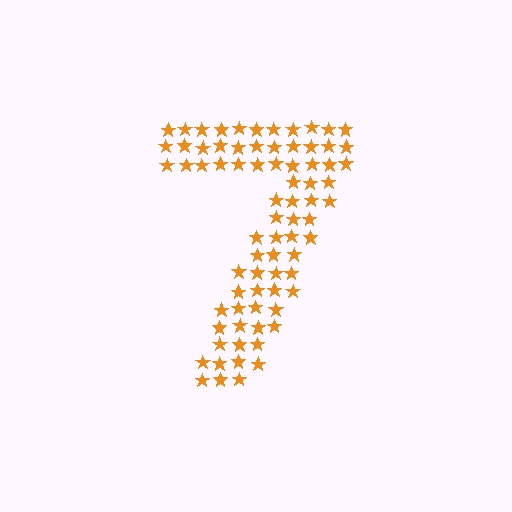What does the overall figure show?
The overall figure shows the digit 7.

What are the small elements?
The small elements are stars.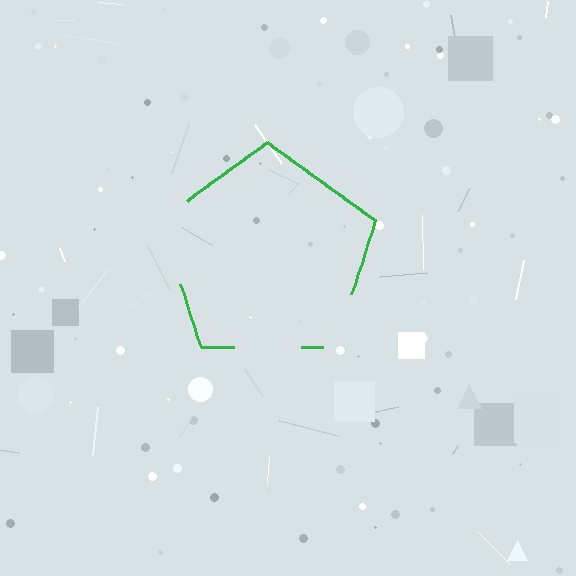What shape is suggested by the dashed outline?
The dashed outline suggests a pentagon.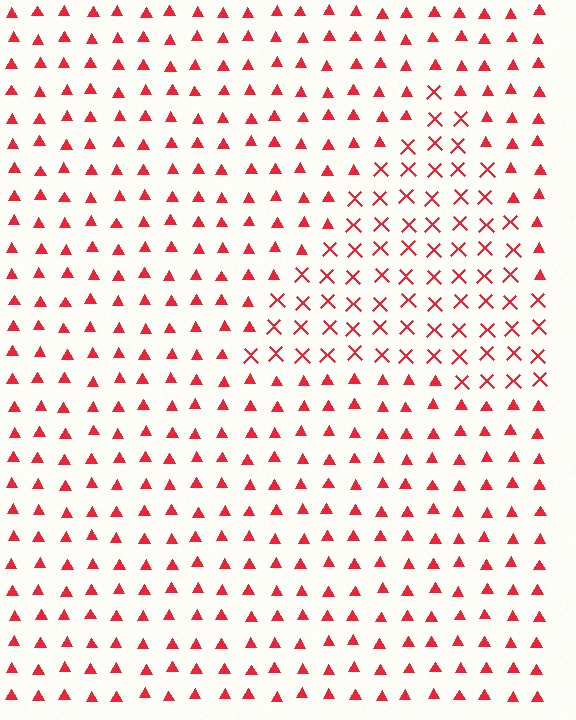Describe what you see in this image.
The image is filled with small red elements arranged in a uniform grid. A triangle-shaped region contains X marks, while the surrounding area contains triangles. The boundary is defined purely by the change in element shape.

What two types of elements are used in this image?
The image uses X marks inside the triangle region and triangles outside it.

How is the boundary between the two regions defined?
The boundary is defined by a change in element shape: X marks inside vs. triangles outside. All elements share the same color and spacing.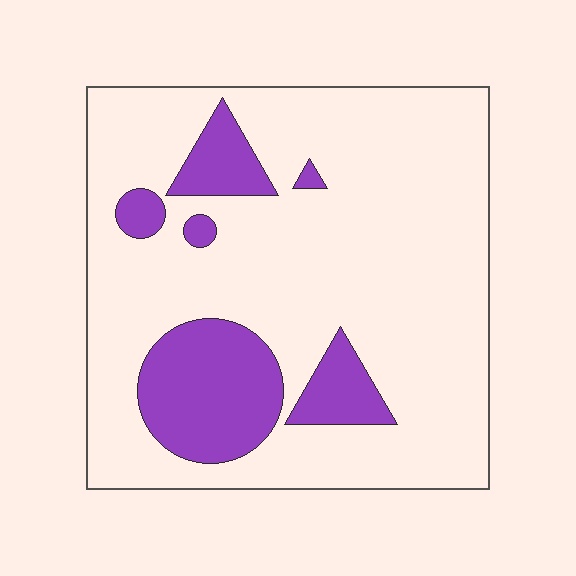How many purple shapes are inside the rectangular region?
6.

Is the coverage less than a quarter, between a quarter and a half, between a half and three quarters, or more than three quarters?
Less than a quarter.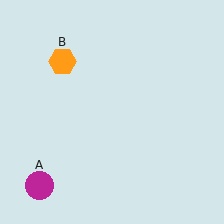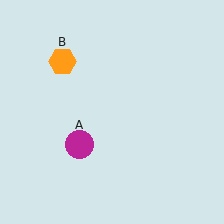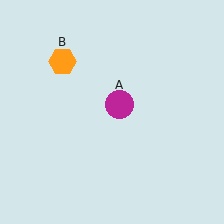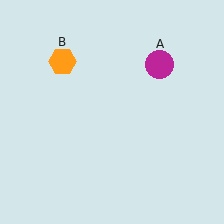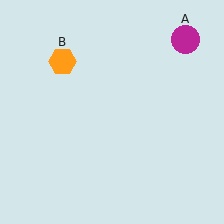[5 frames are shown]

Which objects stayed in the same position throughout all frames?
Orange hexagon (object B) remained stationary.